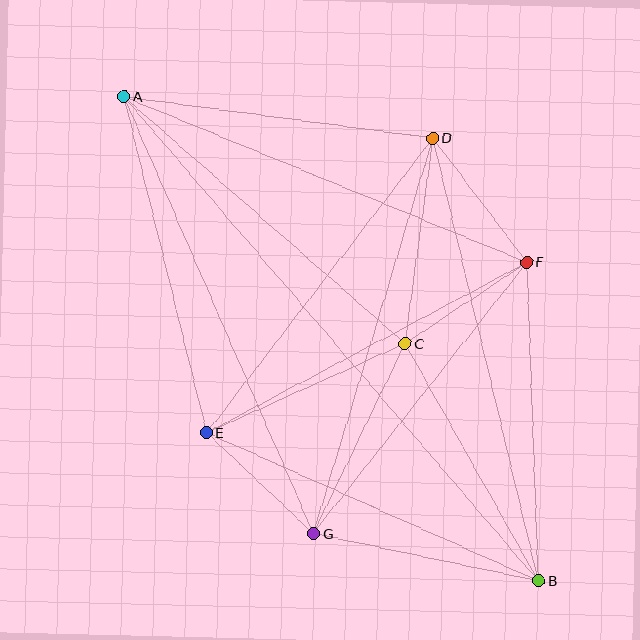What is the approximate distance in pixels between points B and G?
The distance between B and G is approximately 230 pixels.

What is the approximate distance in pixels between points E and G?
The distance between E and G is approximately 147 pixels.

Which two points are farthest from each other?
Points A and B are farthest from each other.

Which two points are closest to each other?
Points C and F are closest to each other.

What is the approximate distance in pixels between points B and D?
The distance between B and D is approximately 455 pixels.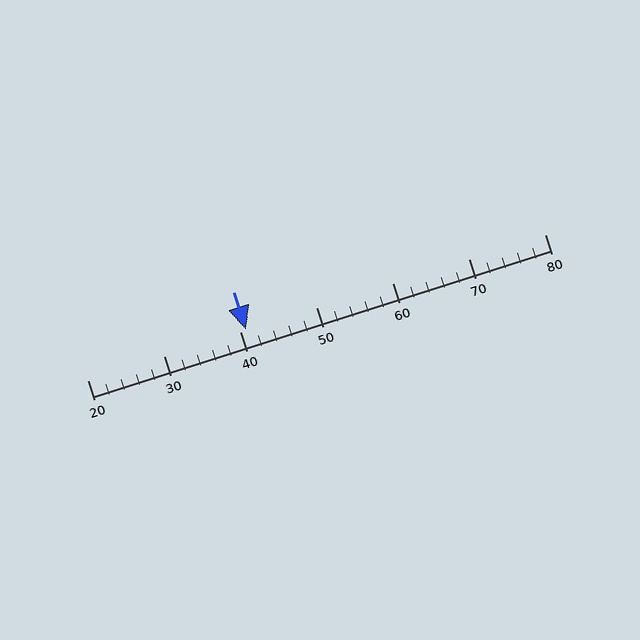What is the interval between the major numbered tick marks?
The major tick marks are spaced 10 units apart.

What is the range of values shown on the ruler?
The ruler shows values from 20 to 80.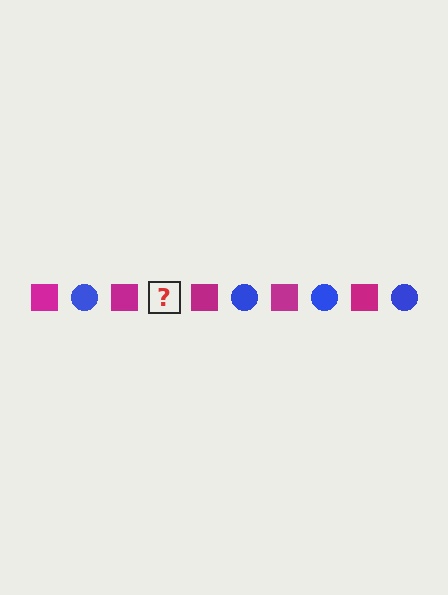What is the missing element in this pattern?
The missing element is a blue circle.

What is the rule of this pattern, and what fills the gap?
The rule is that the pattern alternates between magenta square and blue circle. The gap should be filled with a blue circle.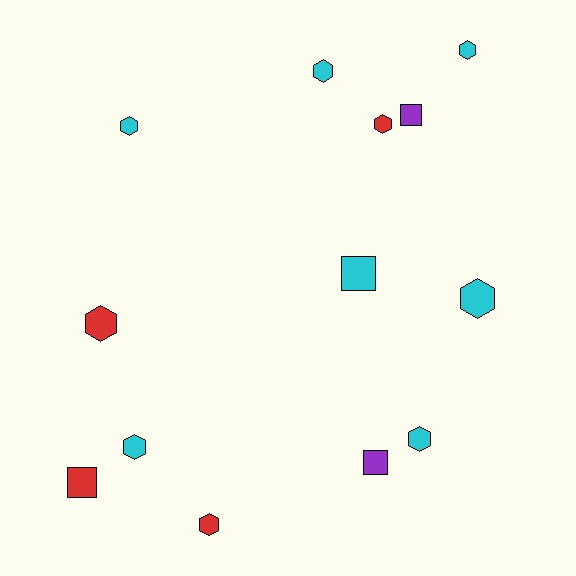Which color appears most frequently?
Cyan, with 7 objects.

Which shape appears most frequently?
Hexagon, with 9 objects.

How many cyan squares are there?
There is 1 cyan square.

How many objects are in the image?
There are 13 objects.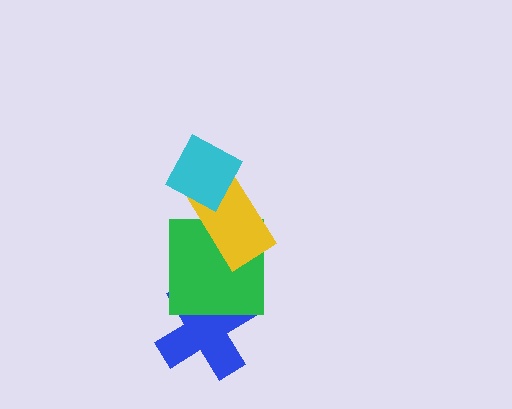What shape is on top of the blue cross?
The green square is on top of the blue cross.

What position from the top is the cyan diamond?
The cyan diamond is 1st from the top.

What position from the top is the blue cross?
The blue cross is 4th from the top.